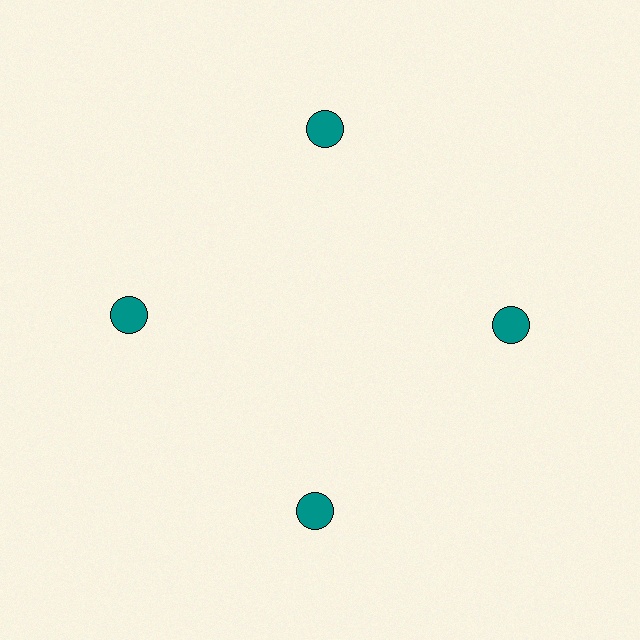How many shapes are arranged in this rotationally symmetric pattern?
There are 4 shapes, arranged in 4 groups of 1.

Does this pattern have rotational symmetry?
Yes, this pattern has 4-fold rotational symmetry. It looks the same after rotating 90 degrees around the center.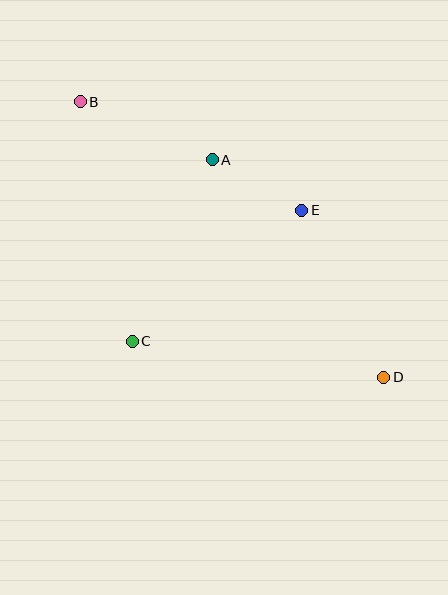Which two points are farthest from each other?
Points B and D are farthest from each other.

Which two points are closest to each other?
Points A and E are closest to each other.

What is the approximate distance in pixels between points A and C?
The distance between A and C is approximately 198 pixels.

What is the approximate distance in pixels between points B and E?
The distance between B and E is approximately 247 pixels.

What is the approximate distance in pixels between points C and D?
The distance between C and D is approximately 254 pixels.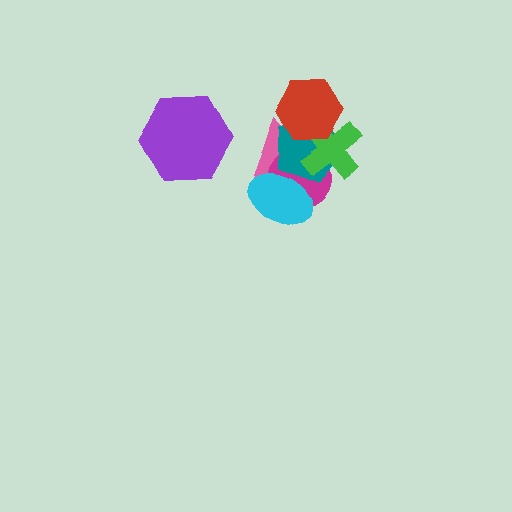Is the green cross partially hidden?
Yes, it is partially covered by another shape.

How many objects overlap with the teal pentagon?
5 objects overlap with the teal pentagon.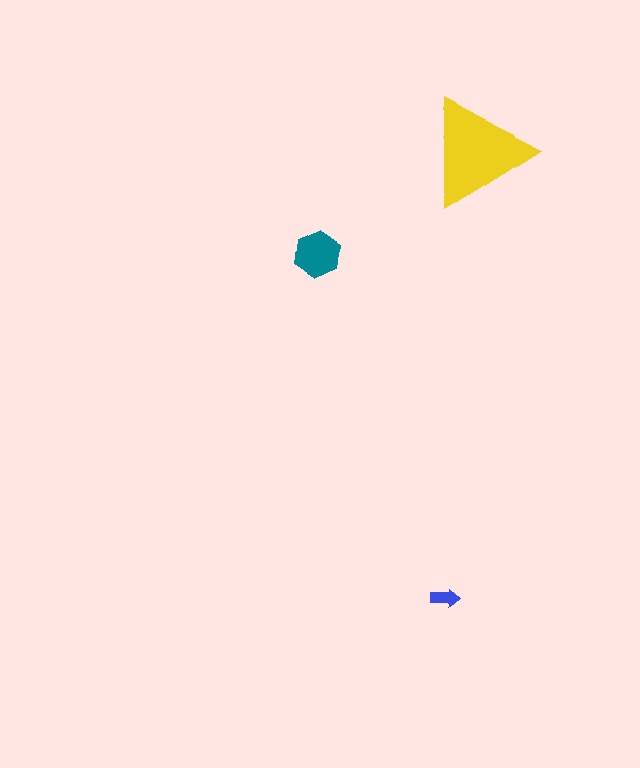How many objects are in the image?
There are 3 objects in the image.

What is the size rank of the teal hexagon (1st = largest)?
2nd.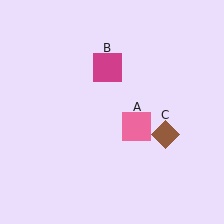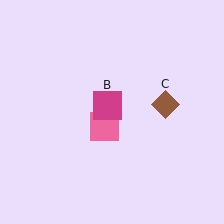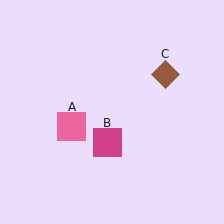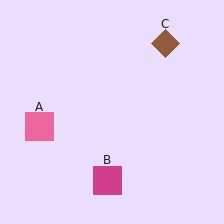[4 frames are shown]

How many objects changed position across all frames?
3 objects changed position: pink square (object A), magenta square (object B), brown diamond (object C).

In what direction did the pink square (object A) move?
The pink square (object A) moved left.